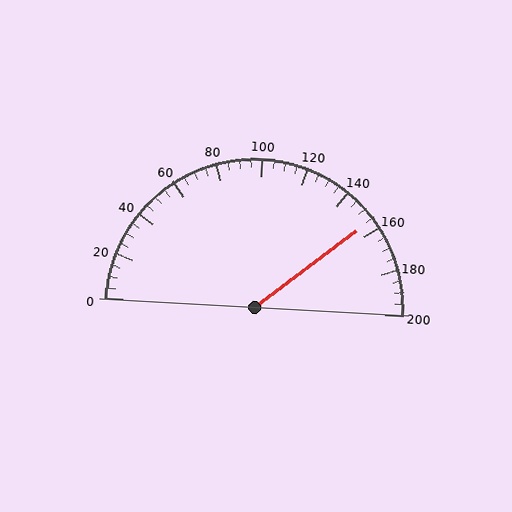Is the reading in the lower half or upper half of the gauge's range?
The reading is in the upper half of the range (0 to 200).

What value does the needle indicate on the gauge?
The needle indicates approximately 155.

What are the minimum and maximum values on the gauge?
The gauge ranges from 0 to 200.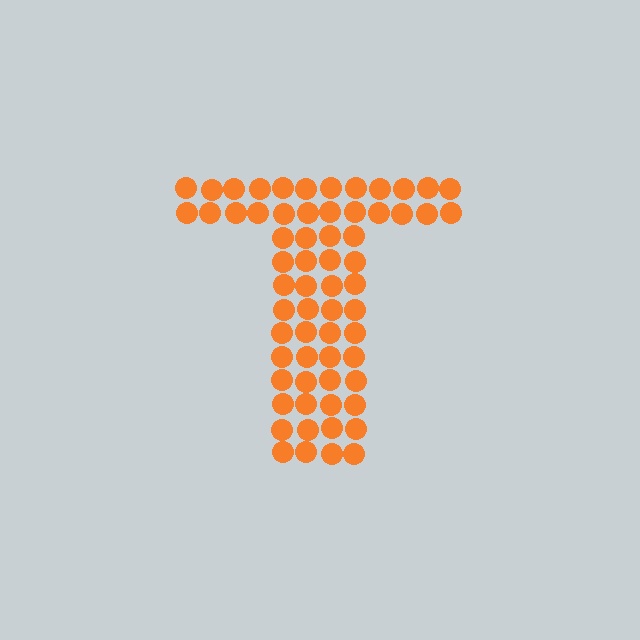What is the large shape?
The large shape is the letter T.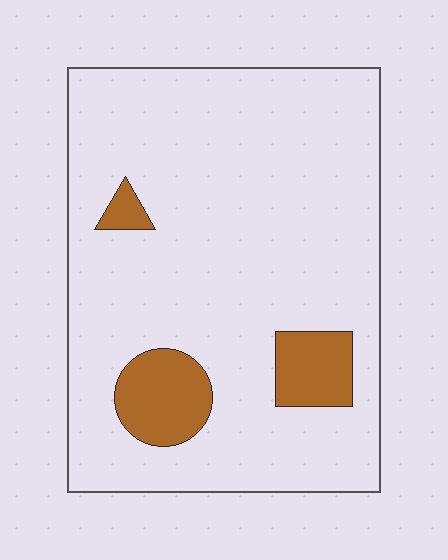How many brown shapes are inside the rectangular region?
3.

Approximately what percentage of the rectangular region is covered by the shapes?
Approximately 10%.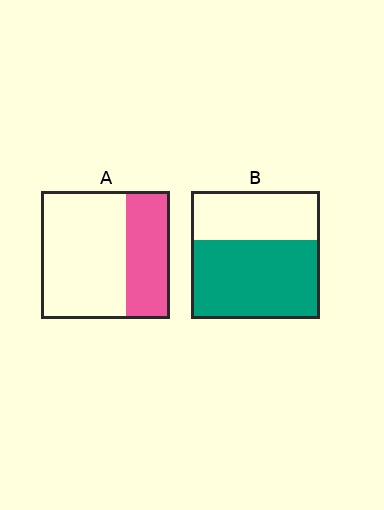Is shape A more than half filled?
No.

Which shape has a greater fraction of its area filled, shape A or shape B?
Shape B.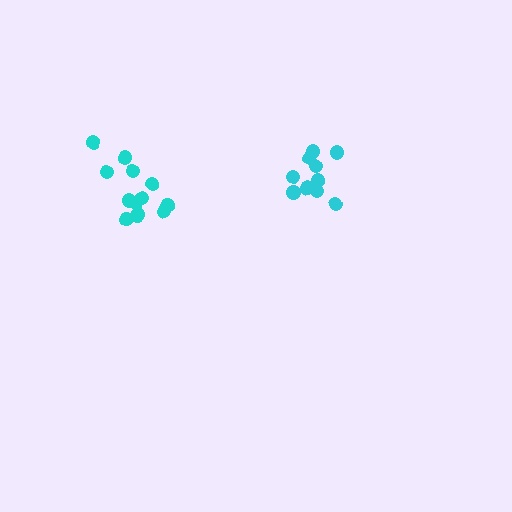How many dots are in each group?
Group 1: 12 dots, Group 2: 10 dots (22 total).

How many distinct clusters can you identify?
There are 2 distinct clusters.